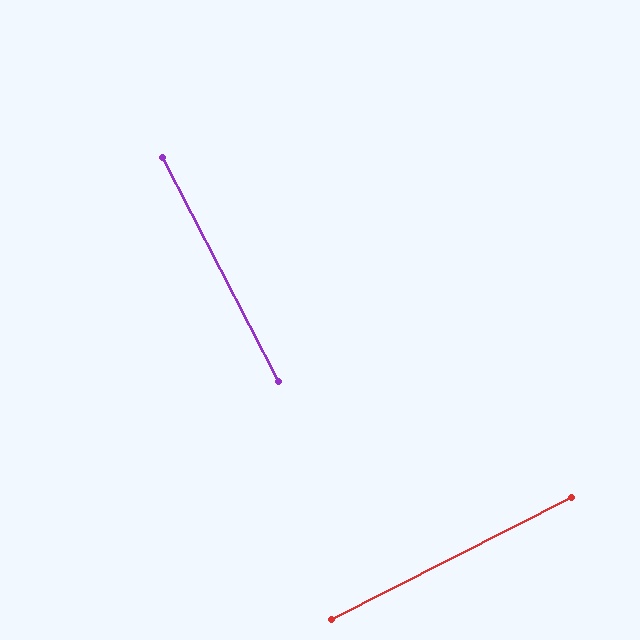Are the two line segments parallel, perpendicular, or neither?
Perpendicular — they meet at approximately 89°.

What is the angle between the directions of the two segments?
Approximately 89 degrees.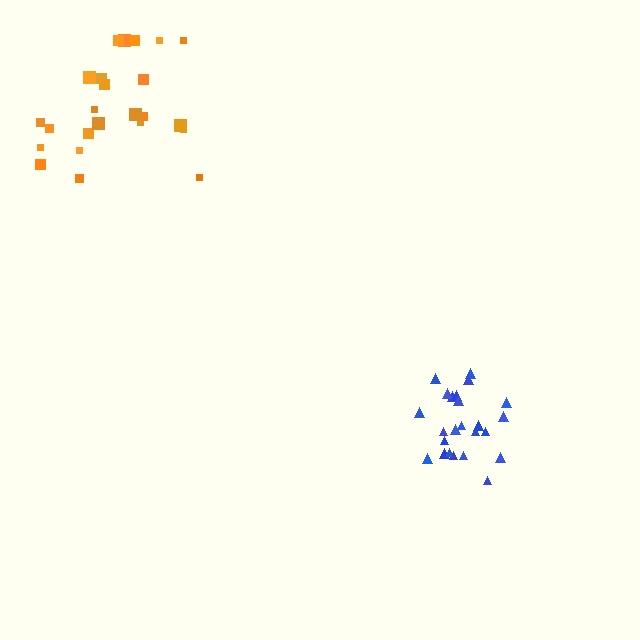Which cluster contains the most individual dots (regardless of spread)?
Blue (25).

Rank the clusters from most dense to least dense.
blue, orange.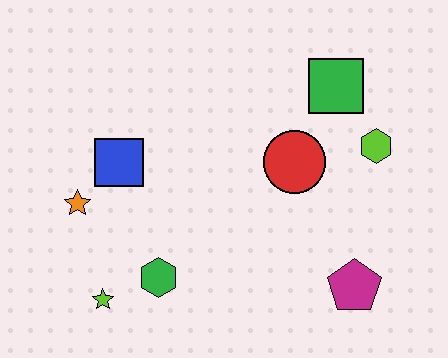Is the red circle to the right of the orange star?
Yes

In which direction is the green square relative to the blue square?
The green square is to the right of the blue square.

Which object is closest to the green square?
The lime hexagon is closest to the green square.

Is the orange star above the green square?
No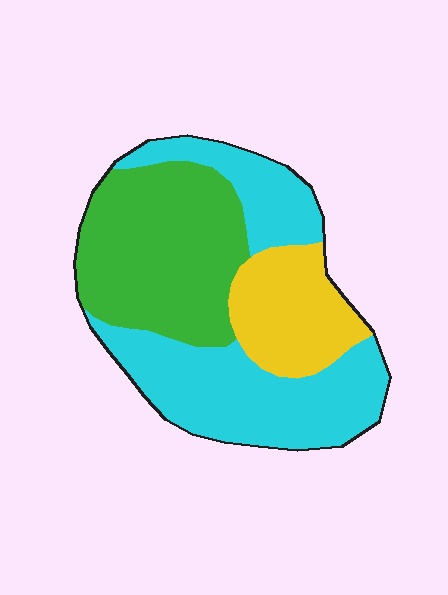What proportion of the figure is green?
Green takes up between a quarter and a half of the figure.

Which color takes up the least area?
Yellow, at roughly 20%.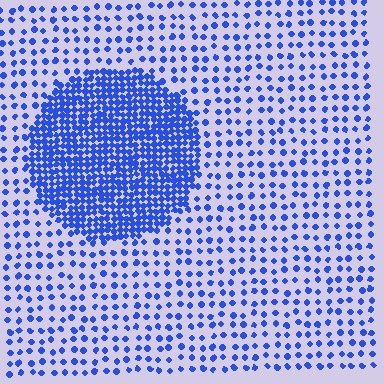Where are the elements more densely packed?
The elements are more densely packed inside the circle boundary.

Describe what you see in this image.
The image contains small blue elements arranged at two different densities. A circle-shaped region is visible where the elements are more densely packed than the surrounding area.